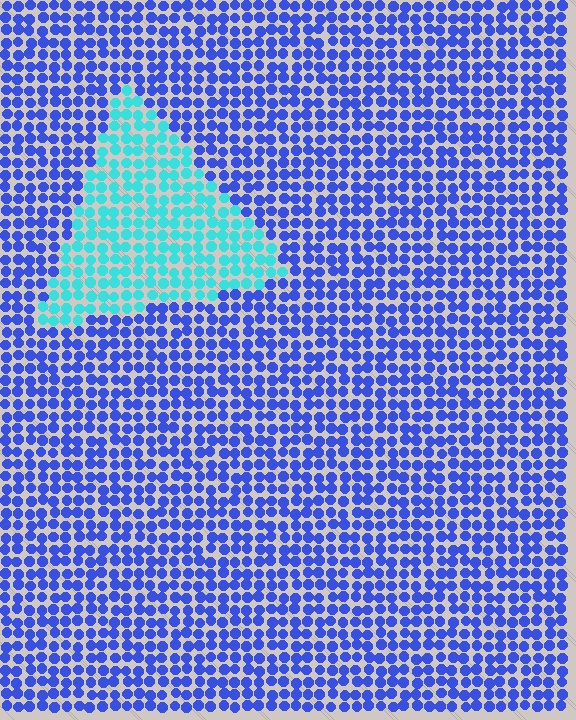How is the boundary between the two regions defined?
The boundary is defined purely by a slight shift in hue (about 53 degrees). Spacing, size, and orientation are identical on both sides.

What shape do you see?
I see a triangle.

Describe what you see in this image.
The image is filled with small blue elements in a uniform arrangement. A triangle-shaped region is visible where the elements are tinted to a slightly different hue, forming a subtle color boundary.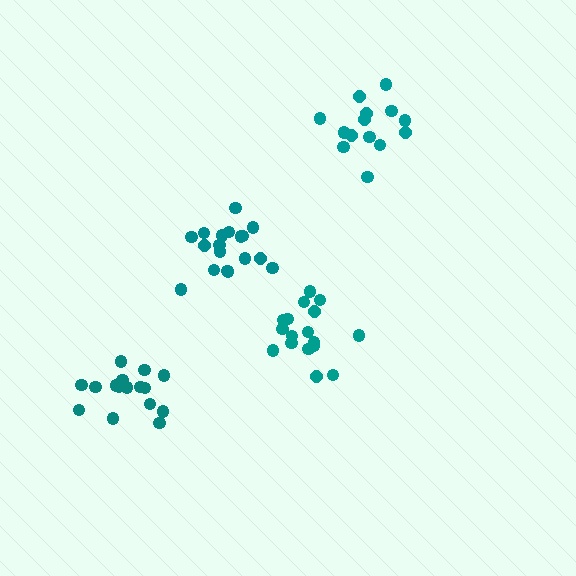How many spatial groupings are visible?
There are 4 spatial groupings.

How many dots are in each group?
Group 1: 16 dots, Group 2: 18 dots, Group 3: 17 dots, Group 4: 14 dots (65 total).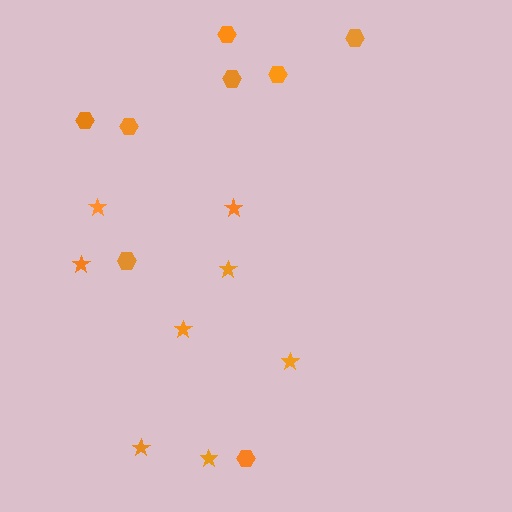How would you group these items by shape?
There are 2 groups: one group of stars (8) and one group of hexagons (8).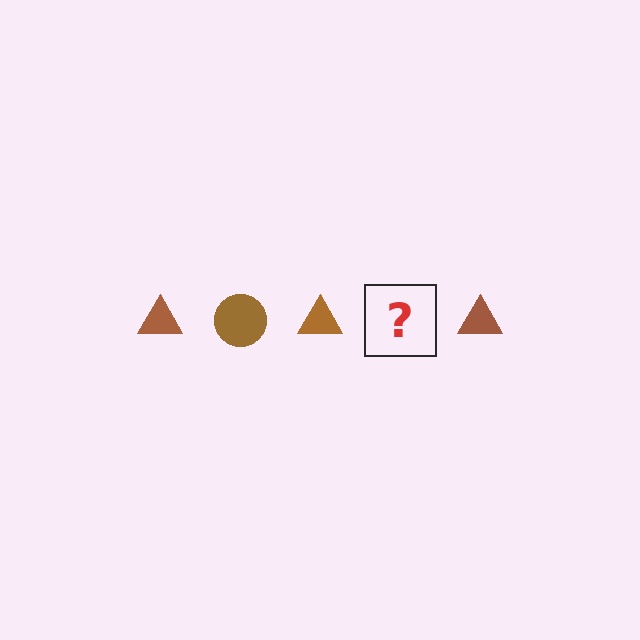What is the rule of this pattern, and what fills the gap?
The rule is that the pattern cycles through triangle, circle shapes in brown. The gap should be filled with a brown circle.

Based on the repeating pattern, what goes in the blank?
The blank should be a brown circle.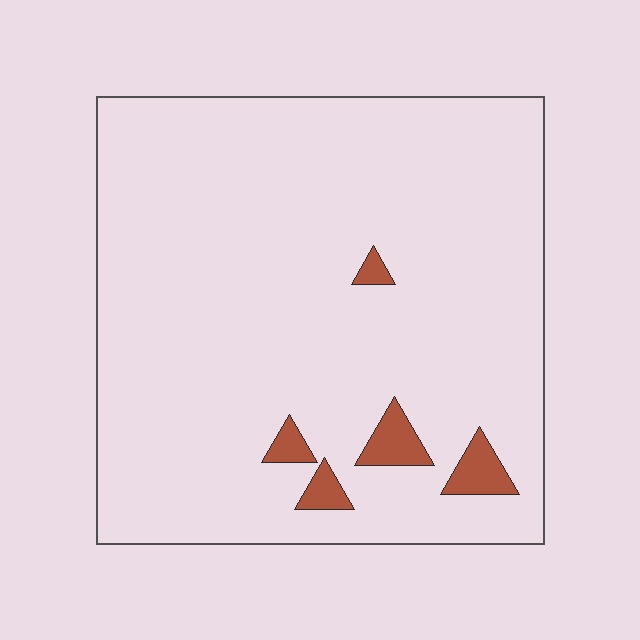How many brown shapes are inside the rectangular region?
5.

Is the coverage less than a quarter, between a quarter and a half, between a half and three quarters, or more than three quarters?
Less than a quarter.